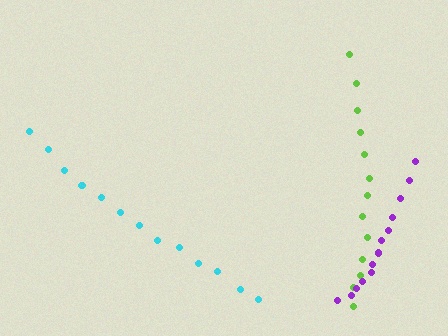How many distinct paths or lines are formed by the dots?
There are 3 distinct paths.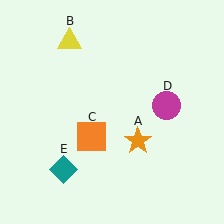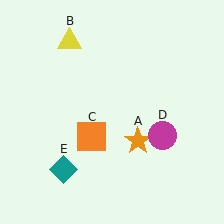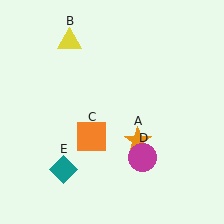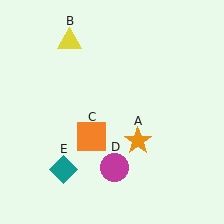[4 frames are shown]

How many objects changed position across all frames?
1 object changed position: magenta circle (object D).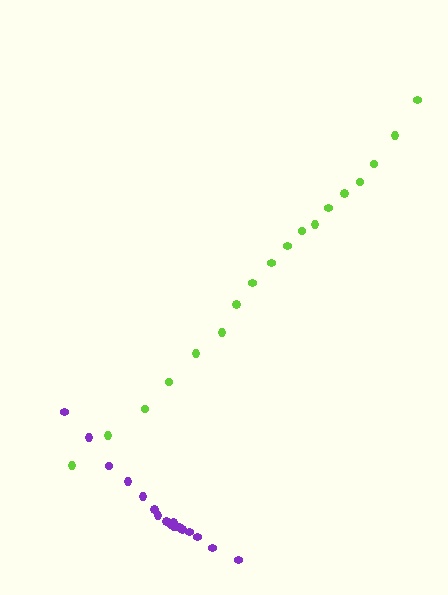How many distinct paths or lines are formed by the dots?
There are 2 distinct paths.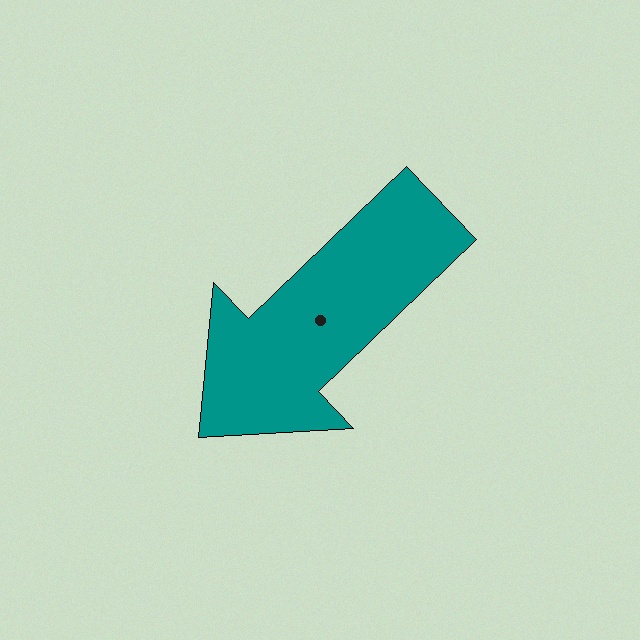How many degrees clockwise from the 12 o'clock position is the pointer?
Approximately 226 degrees.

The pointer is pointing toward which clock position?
Roughly 8 o'clock.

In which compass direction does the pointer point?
Southwest.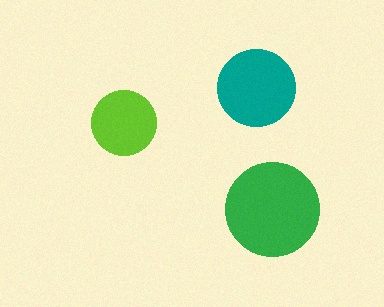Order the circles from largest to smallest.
the green one, the teal one, the lime one.